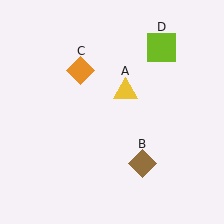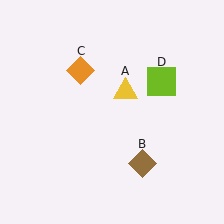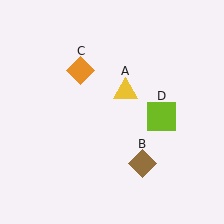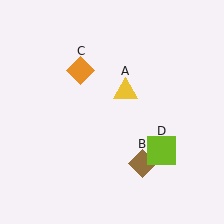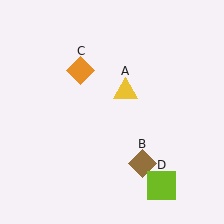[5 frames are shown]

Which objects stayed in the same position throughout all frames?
Yellow triangle (object A) and brown diamond (object B) and orange diamond (object C) remained stationary.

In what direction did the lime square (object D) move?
The lime square (object D) moved down.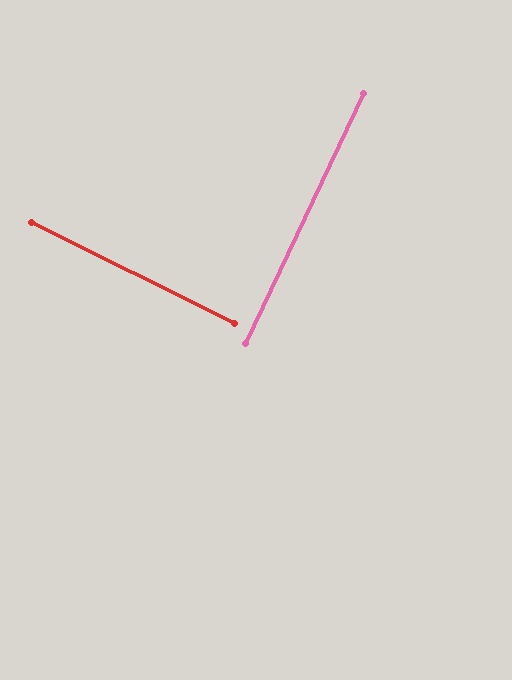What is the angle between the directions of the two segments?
Approximately 89 degrees.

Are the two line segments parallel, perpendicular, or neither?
Perpendicular — they meet at approximately 89°.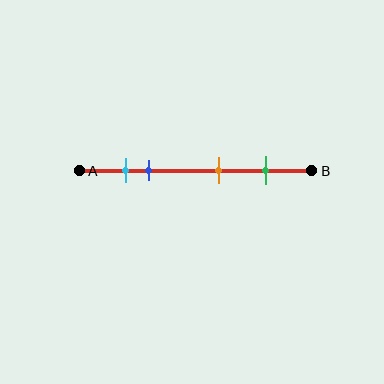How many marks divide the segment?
There are 4 marks dividing the segment.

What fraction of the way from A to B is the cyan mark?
The cyan mark is approximately 20% (0.2) of the way from A to B.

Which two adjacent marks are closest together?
The cyan and blue marks are the closest adjacent pair.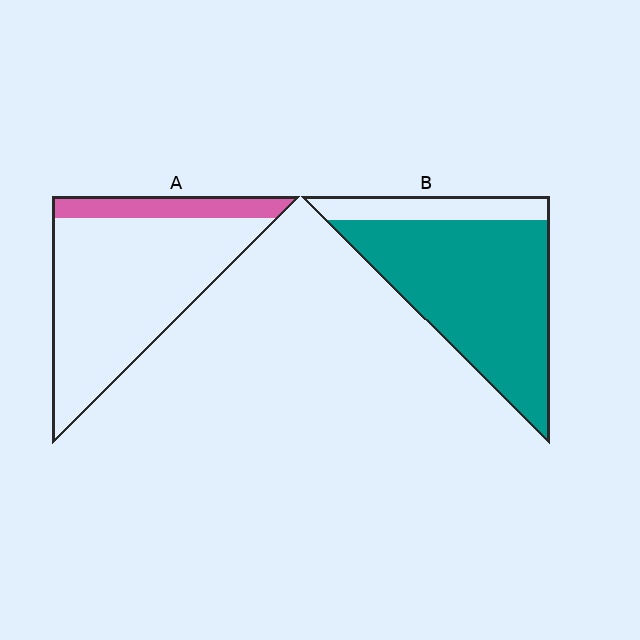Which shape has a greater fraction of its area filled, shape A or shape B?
Shape B.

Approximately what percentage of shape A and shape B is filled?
A is approximately 15% and B is approximately 80%.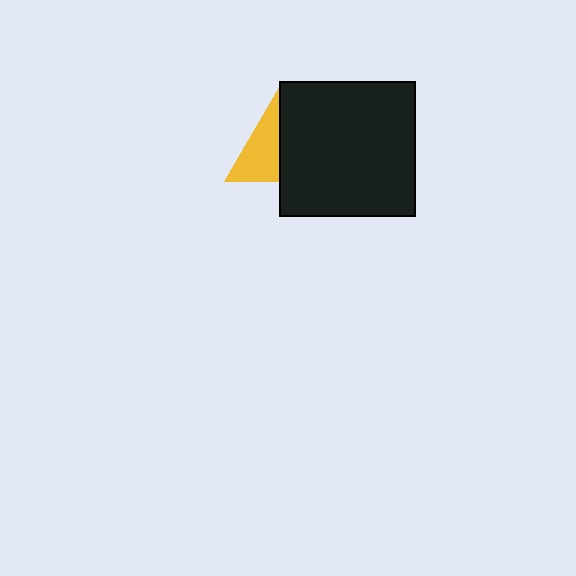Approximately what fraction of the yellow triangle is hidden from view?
Roughly 52% of the yellow triangle is hidden behind the black square.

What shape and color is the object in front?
The object in front is a black square.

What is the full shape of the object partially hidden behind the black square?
The partially hidden object is a yellow triangle.